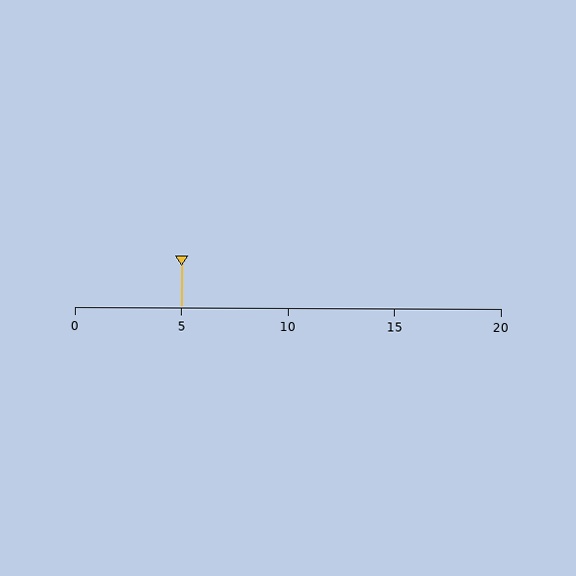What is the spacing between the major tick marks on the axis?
The major ticks are spaced 5 apart.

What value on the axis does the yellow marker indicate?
The marker indicates approximately 5.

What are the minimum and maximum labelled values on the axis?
The axis runs from 0 to 20.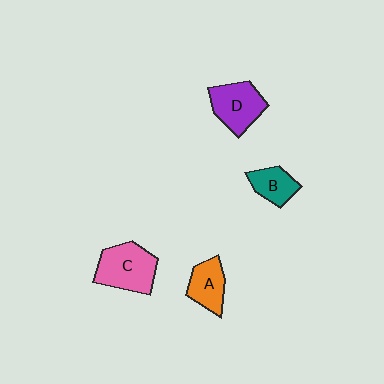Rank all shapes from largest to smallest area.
From largest to smallest: C (pink), D (purple), A (orange), B (teal).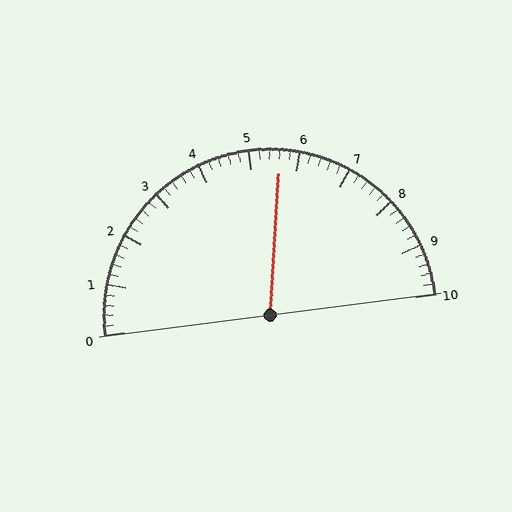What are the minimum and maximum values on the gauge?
The gauge ranges from 0 to 10.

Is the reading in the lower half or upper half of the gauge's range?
The reading is in the upper half of the range (0 to 10).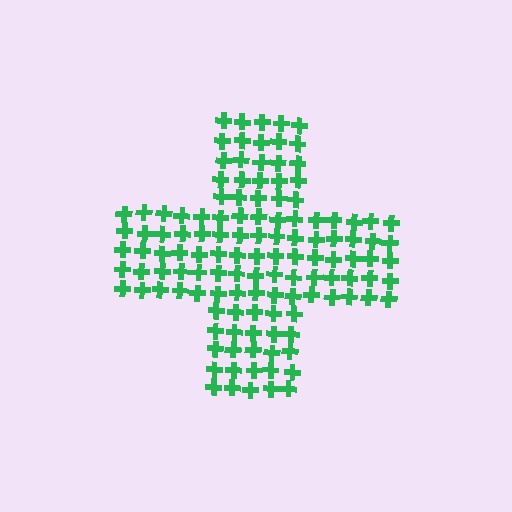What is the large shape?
The large shape is a cross.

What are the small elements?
The small elements are crosses.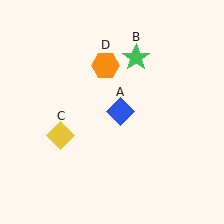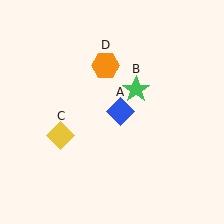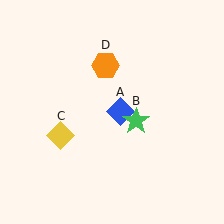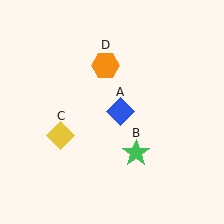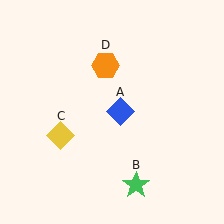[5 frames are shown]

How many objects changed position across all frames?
1 object changed position: green star (object B).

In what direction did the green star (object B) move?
The green star (object B) moved down.